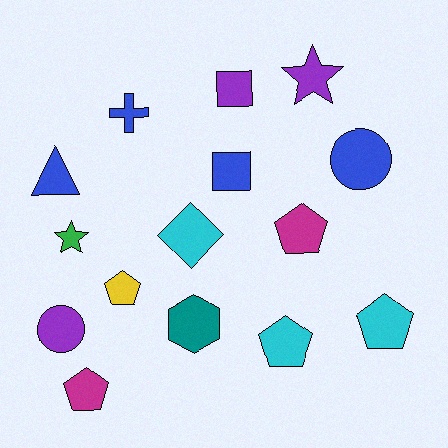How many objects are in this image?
There are 15 objects.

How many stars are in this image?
There are 2 stars.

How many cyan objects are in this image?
There are 3 cyan objects.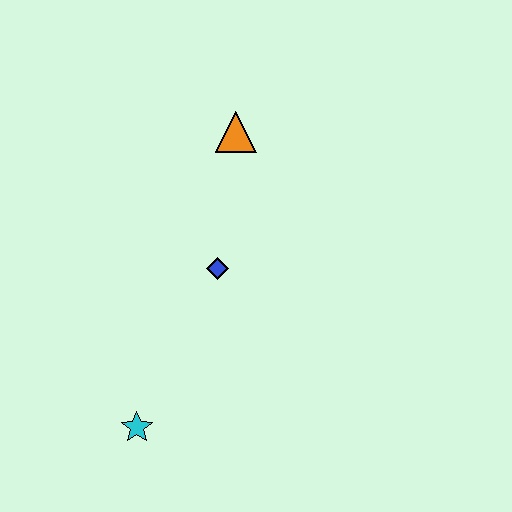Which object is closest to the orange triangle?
The blue diamond is closest to the orange triangle.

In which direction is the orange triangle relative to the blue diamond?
The orange triangle is above the blue diamond.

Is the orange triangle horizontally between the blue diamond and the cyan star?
No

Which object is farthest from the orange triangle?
The cyan star is farthest from the orange triangle.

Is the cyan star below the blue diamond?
Yes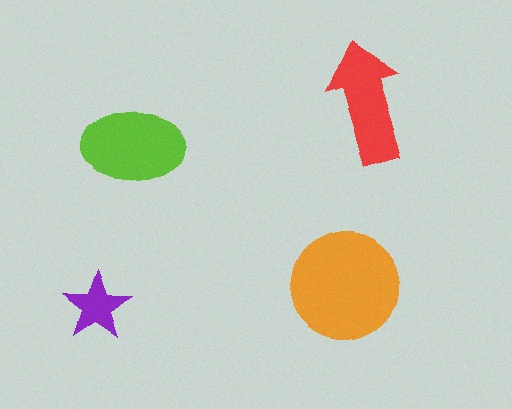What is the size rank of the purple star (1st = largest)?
4th.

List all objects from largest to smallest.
The orange circle, the lime ellipse, the red arrow, the purple star.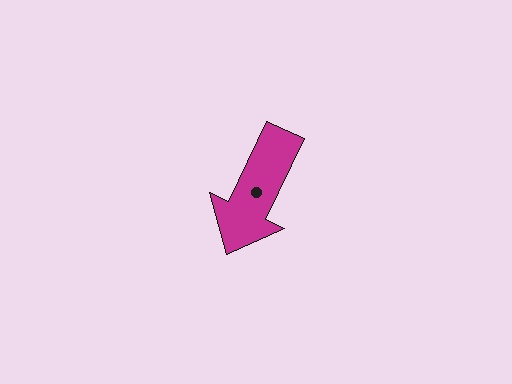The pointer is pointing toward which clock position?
Roughly 7 o'clock.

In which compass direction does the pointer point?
Southwest.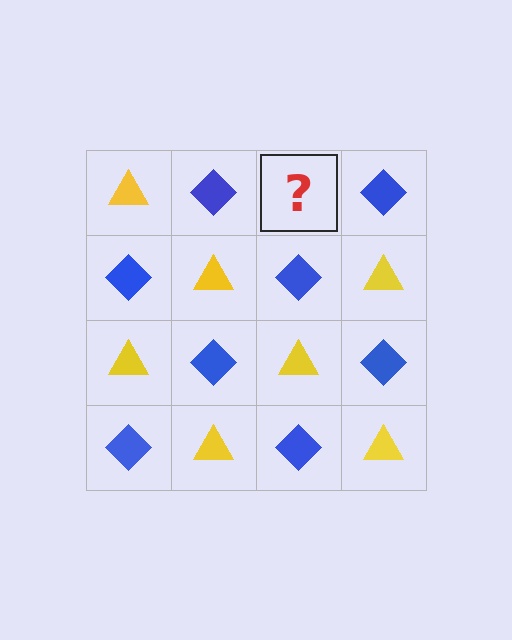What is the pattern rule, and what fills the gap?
The rule is that it alternates yellow triangle and blue diamond in a checkerboard pattern. The gap should be filled with a yellow triangle.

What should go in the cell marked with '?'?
The missing cell should contain a yellow triangle.